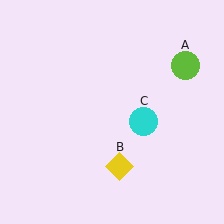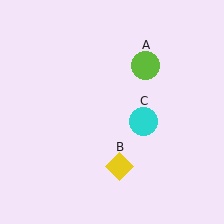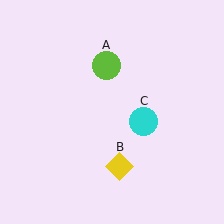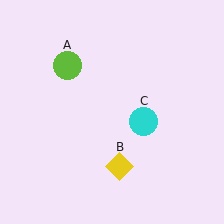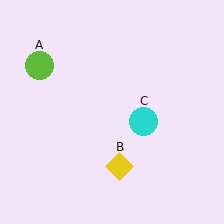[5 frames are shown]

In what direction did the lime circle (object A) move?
The lime circle (object A) moved left.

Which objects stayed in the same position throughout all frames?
Yellow diamond (object B) and cyan circle (object C) remained stationary.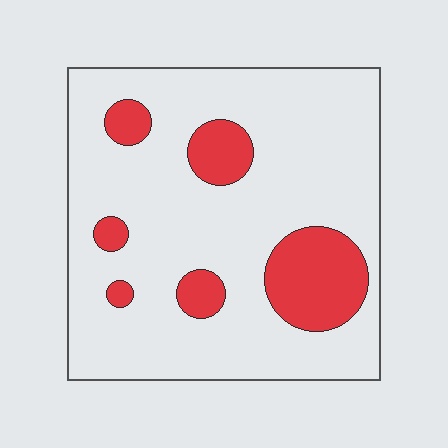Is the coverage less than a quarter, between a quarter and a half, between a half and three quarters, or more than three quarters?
Less than a quarter.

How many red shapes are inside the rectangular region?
6.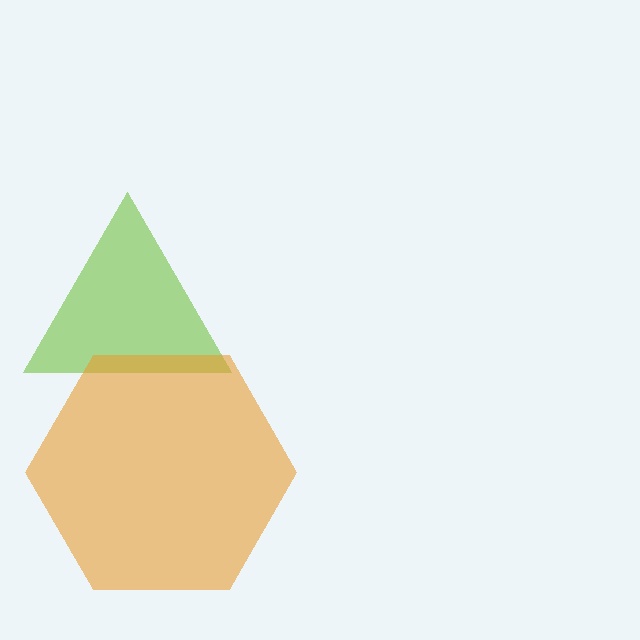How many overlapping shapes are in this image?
There are 2 overlapping shapes in the image.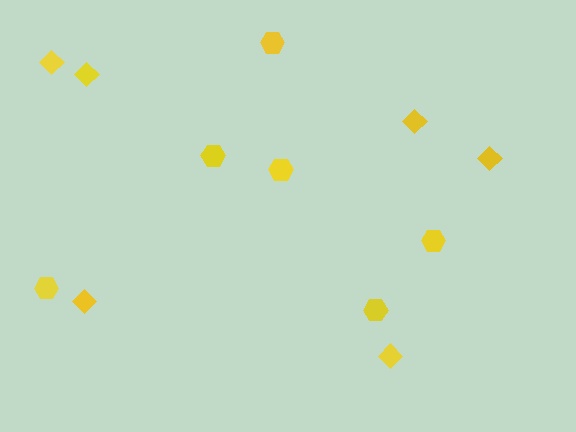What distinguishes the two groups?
There are 2 groups: one group of hexagons (6) and one group of diamonds (6).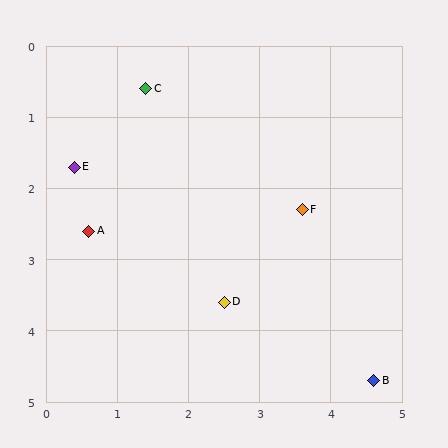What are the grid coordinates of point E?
Point E is at approximately (0.4, 1.7).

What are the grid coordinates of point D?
Point D is at approximately (2.5, 3.6).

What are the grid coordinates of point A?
Point A is at approximately (0.6, 2.6).